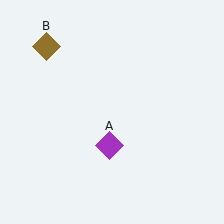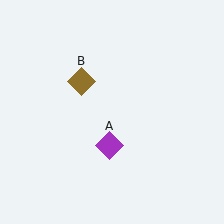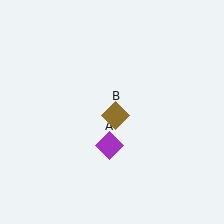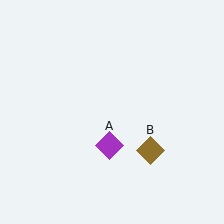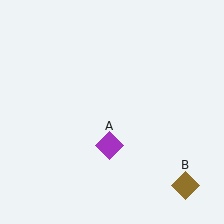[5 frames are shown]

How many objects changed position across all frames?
1 object changed position: brown diamond (object B).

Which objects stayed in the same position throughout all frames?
Purple diamond (object A) remained stationary.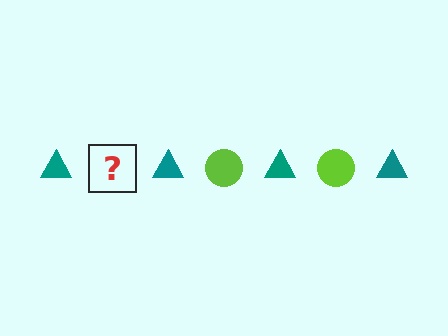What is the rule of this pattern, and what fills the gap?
The rule is that the pattern alternates between teal triangle and lime circle. The gap should be filled with a lime circle.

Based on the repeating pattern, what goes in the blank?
The blank should be a lime circle.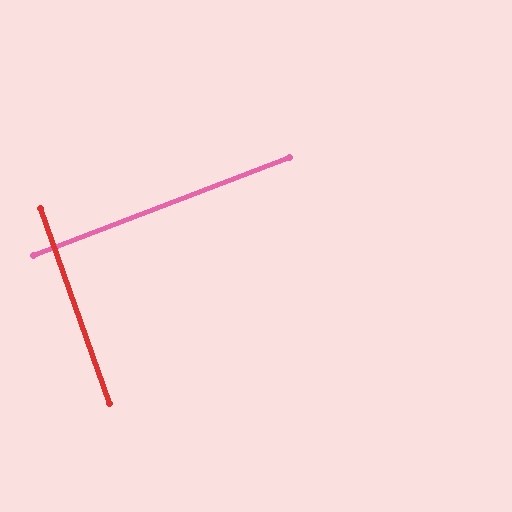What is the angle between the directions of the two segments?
Approximately 89 degrees.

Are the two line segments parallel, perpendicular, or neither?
Perpendicular — they meet at approximately 89°.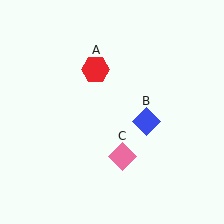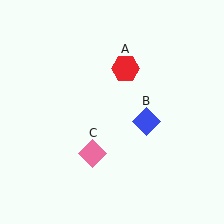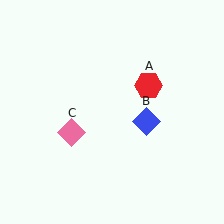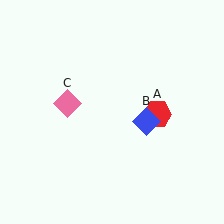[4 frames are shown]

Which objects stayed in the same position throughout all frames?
Blue diamond (object B) remained stationary.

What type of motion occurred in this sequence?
The red hexagon (object A), pink diamond (object C) rotated clockwise around the center of the scene.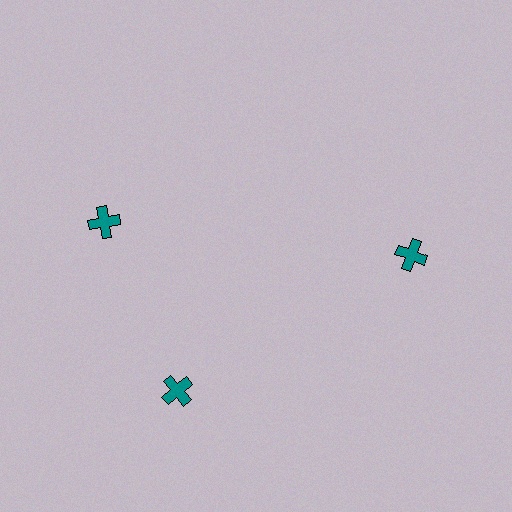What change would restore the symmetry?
The symmetry would be restored by rotating it back into even spacing with its neighbors so that all 3 crosses sit at equal angles and equal distance from the center.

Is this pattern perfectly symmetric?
No. The 3 teal crosses are arranged in a ring, but one element near the 11 o'clock position is rotated out of alignment along the ring, breaking the 3-fold rotational symmetry.